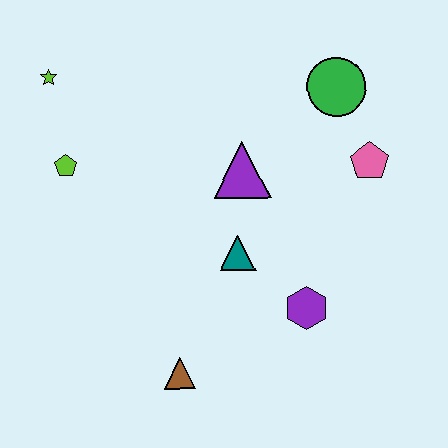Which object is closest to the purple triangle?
The teal triangle is closest to the purple triangle.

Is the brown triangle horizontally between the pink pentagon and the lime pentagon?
Yes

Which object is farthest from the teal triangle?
The lime star is farthest from the teal triangle.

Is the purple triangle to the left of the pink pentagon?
Yes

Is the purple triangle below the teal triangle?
No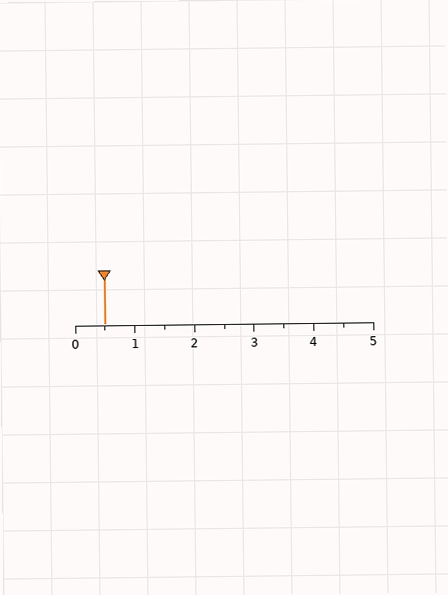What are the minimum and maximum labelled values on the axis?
The axis runs from 0 to 5.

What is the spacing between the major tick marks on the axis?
The major ticks are spaced 1 apart.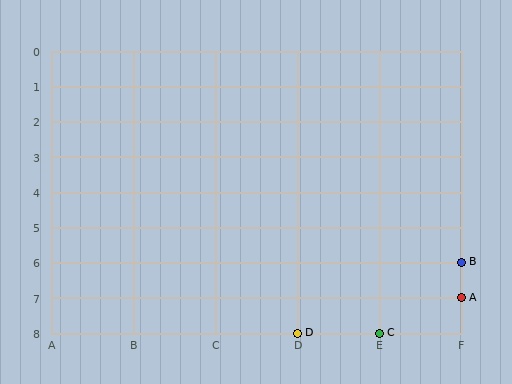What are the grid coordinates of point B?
Point B is at grid coordinates (F, 6).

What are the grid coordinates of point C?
Point C is at grid coordinates (E, 8).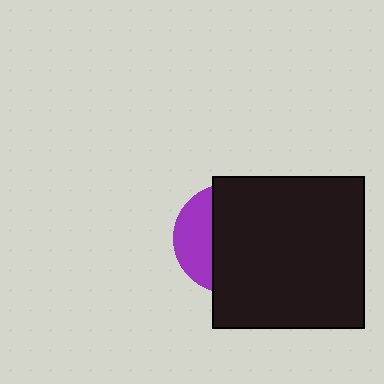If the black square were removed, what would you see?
You would see the complete purple circle.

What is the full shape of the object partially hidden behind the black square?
The partially hidden object is a purple circle.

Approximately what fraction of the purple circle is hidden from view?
Roughly 69% of the purple circle is hidden behind the black square.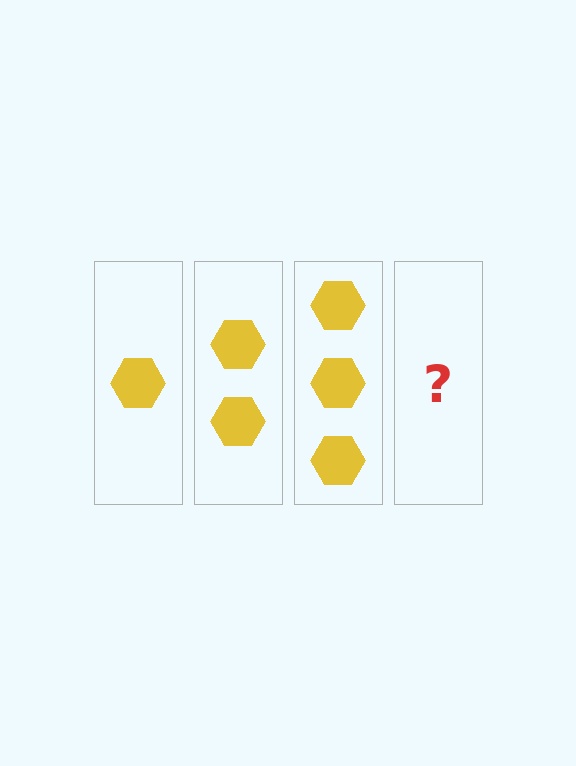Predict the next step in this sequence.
The next step is 4 hexagons.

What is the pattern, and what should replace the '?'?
The pattern is that each step adds one more hexagon. The '?' should be 4 hexagons.